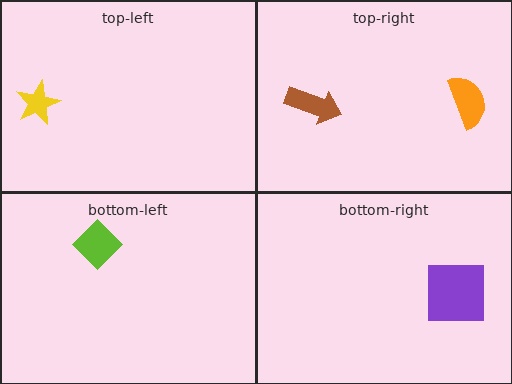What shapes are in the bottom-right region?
The purple square.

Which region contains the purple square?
The bottom-right region.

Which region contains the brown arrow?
The top-right region.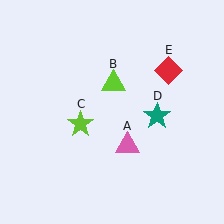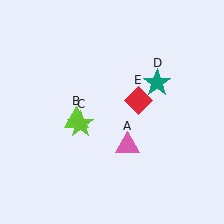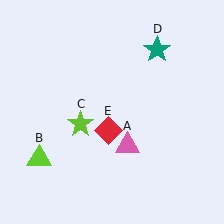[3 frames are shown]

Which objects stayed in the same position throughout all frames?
Pink triangle (object A) and lime star (object C) remained stationary.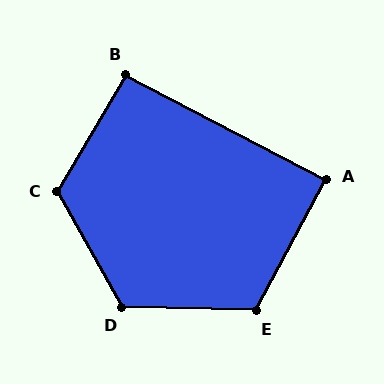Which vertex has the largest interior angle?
D, at approximately 121 degrees.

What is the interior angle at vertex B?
Approximately 93 degrees (approximately right).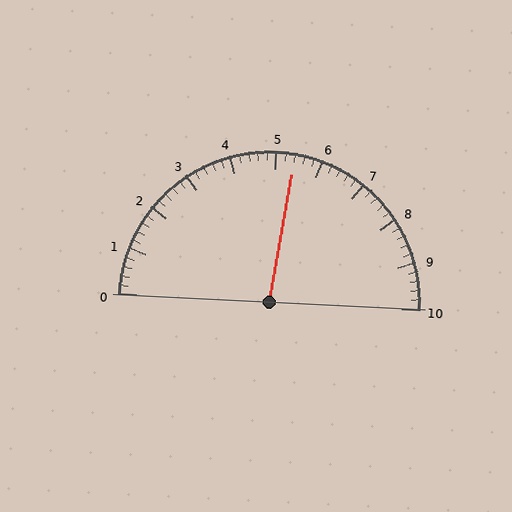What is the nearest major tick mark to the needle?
The nearest major tick mark is 5.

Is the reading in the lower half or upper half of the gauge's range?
The reading is in the upper half of the range (0 to 10).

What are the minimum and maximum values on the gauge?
The gauge ranges from 0 to 10.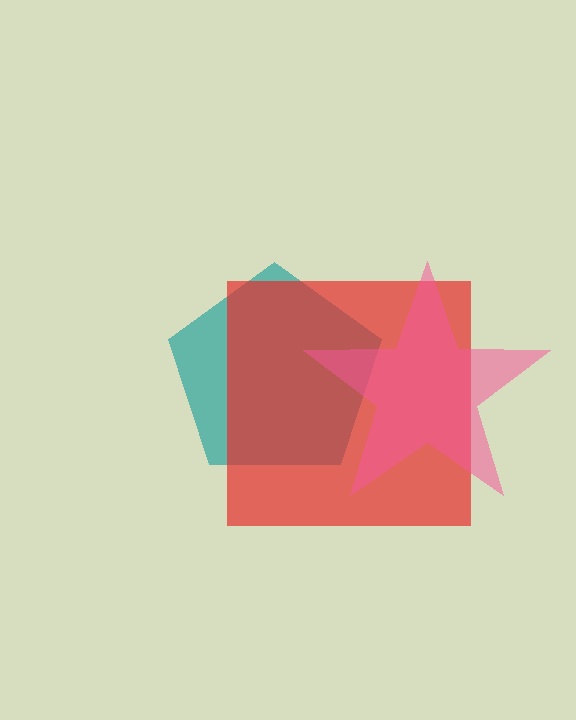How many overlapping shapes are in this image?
There are 3 overlapping shapes in the image.